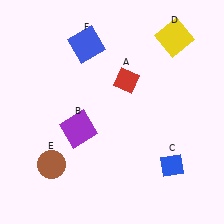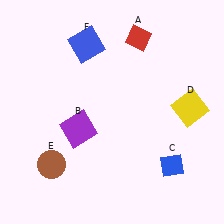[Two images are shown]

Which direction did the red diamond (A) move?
The red diamond (A) moved up.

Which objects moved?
The objects that moved are: the red diamond (A), the yellow square (D).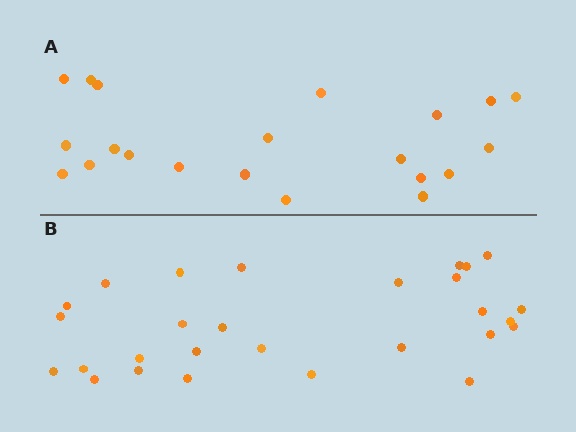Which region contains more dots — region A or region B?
Region B (the bottom region) has more dots.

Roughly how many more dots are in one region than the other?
Region B has roughly 8 or so more dots than region A.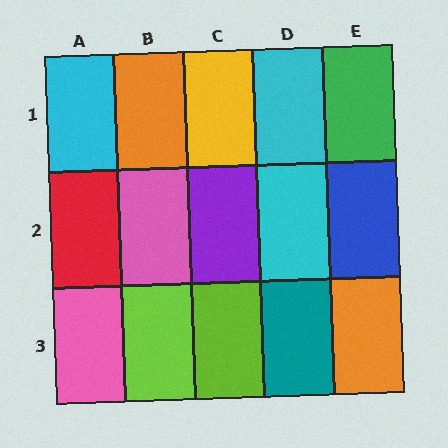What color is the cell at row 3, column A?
Pink.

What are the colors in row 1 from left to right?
Cyan, orange, yellow, cyan, green.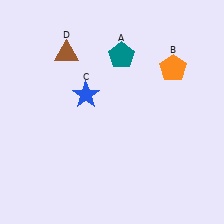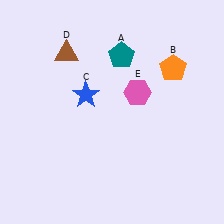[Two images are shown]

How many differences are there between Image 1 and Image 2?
There is 1 difference between the two images.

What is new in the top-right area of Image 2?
A pink hexagon (E) was added in the top-right area of Image 2.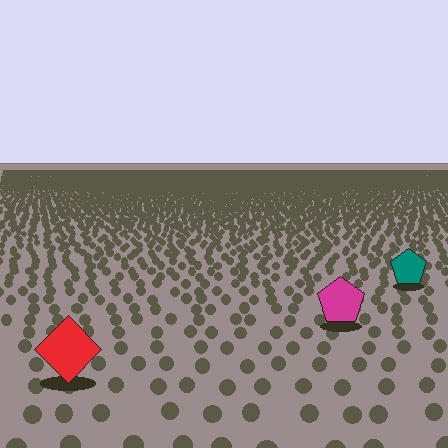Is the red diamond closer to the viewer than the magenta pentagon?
Yes. The red diamond is closer — you can tell from the texture gradient: the ground texture is coarser near it.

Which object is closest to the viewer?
The red diamond is closest. The texture marks near it are larger and more spread out.